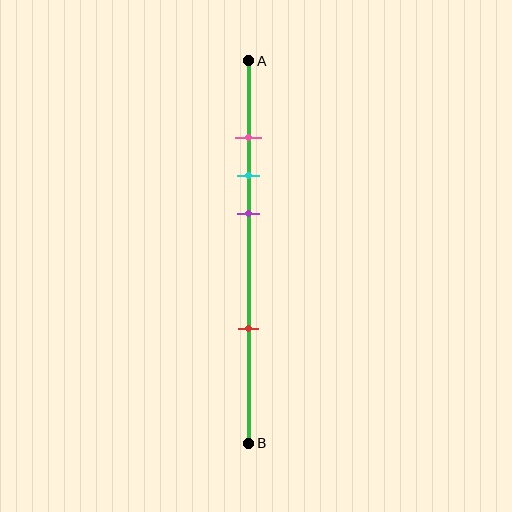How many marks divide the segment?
There are 4 marks dividing the segment.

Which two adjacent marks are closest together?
The pink and cyan marks are the closest adjacent pair.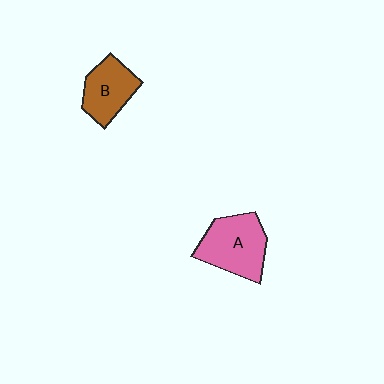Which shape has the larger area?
Shape A (pink).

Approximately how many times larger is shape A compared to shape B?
Approximately 1.3 times.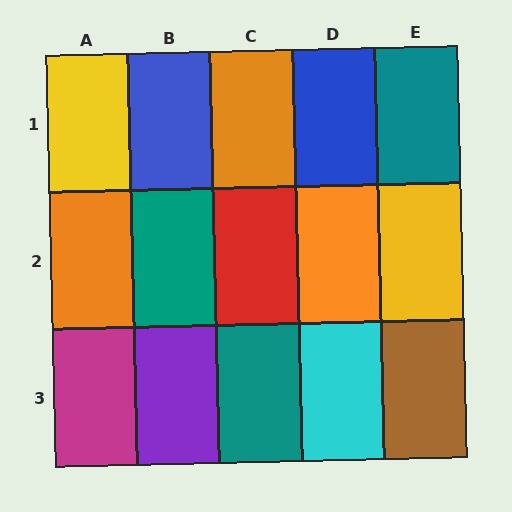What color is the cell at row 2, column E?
Yellow.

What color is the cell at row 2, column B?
Teal.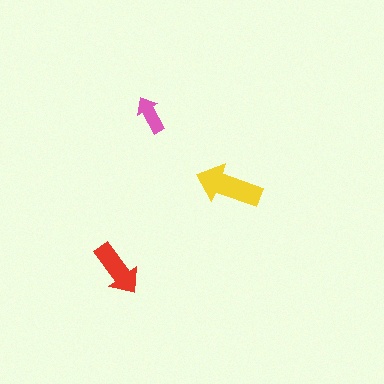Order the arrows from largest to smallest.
the yellow one, the red one, the pink one.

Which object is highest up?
The pink arrow is topmost.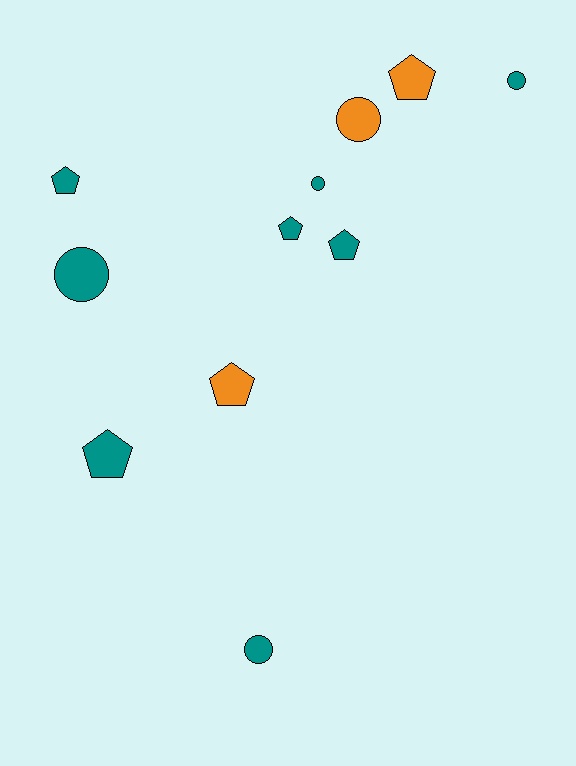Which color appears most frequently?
Teal, with 8 objects.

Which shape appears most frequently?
Pentagon, with 6 objects.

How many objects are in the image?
There are 11 objects.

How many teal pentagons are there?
There are 4 teal pentagons.